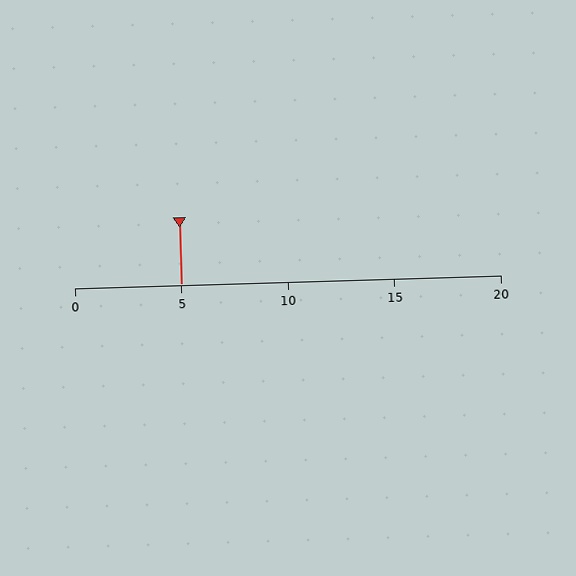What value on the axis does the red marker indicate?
The marker indicates approximately 5.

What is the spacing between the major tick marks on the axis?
The major ticks are spaced 5 apart.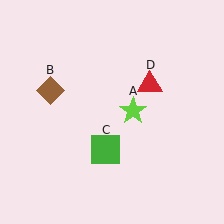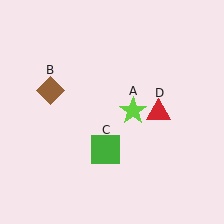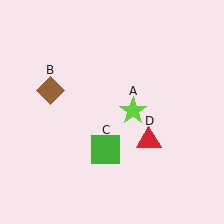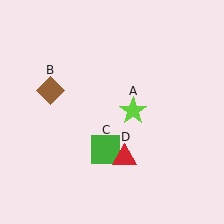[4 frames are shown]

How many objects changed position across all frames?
1 object changed position: red triangle (object D).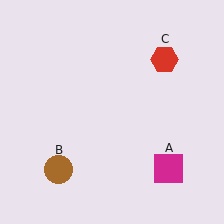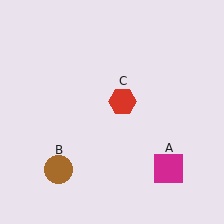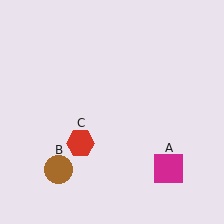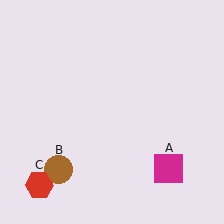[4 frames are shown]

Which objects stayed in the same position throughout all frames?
Magenta square (object A) and brown circle (object B) remained stationary.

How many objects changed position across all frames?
1 object changed position: red hexagon (object C).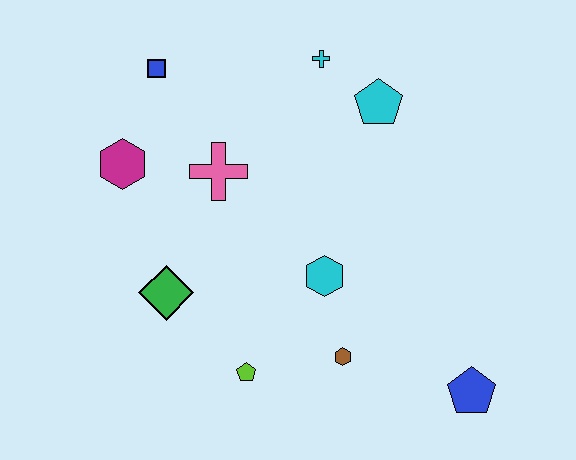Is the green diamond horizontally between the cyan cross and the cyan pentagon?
No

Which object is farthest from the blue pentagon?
The blue square is farthest from the blue pentagon.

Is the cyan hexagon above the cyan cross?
No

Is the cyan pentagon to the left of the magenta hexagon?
No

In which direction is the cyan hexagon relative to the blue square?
The cyan hexagon is below the blue square.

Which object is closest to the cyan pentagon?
The cyan cross is closest to the cyan pentagon.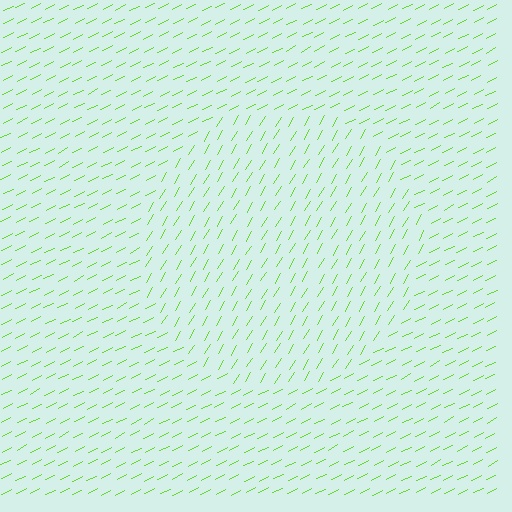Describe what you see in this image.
The image is filled with small lime line segments. A circle region in the image has lines oriented differently from the surrounding lines, creating a visible texture boundary.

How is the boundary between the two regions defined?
The boundary is defined purely by a change in line orientation (approximately 33 degrees difference). All lines are the same color and thickness.